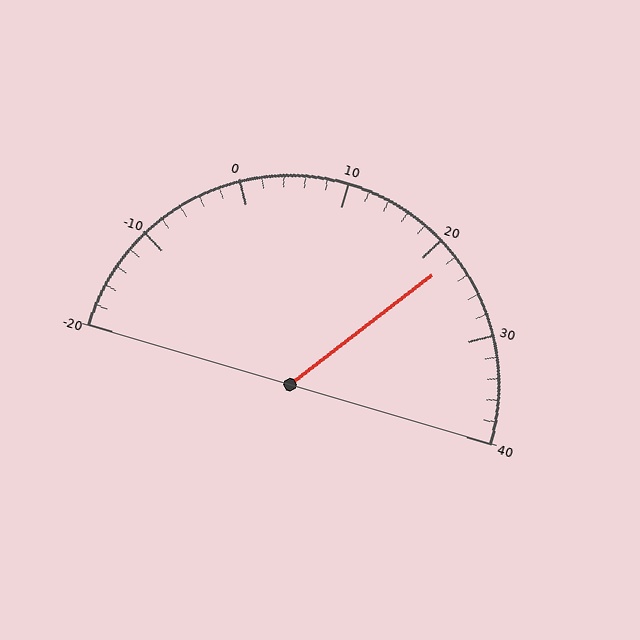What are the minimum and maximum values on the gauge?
The gauge ranges from -20 to 40.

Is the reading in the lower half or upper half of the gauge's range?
The reading is in the upper half of the range (-20 to 40).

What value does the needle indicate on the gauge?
The needle indicates approximately 22.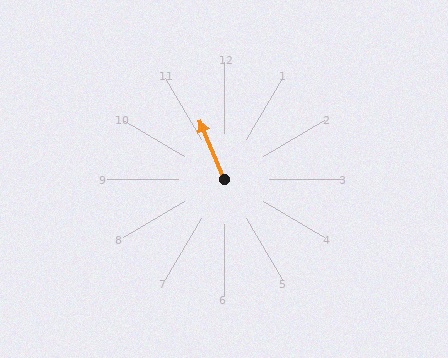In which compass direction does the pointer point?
Northwest.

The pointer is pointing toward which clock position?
Roughly 11 o'clock.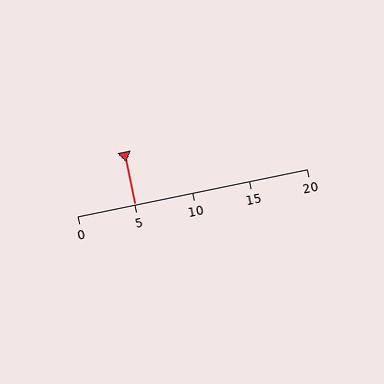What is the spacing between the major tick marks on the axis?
The major ticks are spaced 5 apart.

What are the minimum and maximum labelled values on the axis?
The axis runs from 0 to 20.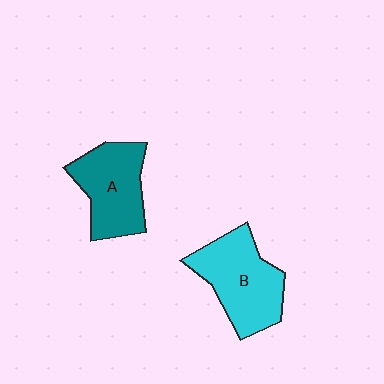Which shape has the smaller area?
Shape A (teal).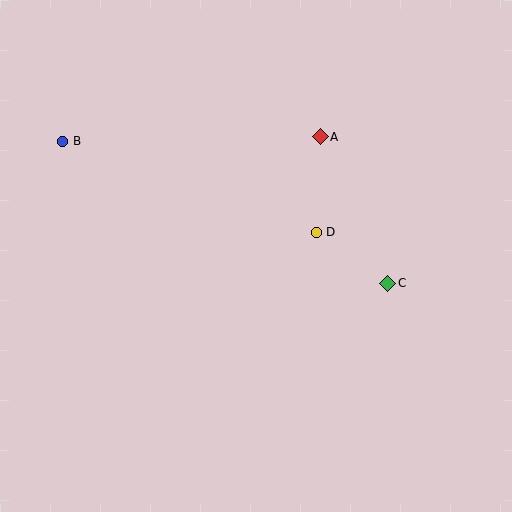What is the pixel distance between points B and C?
The distance between B and C is 355 pixels.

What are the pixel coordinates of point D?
Point D is at (316, 232).